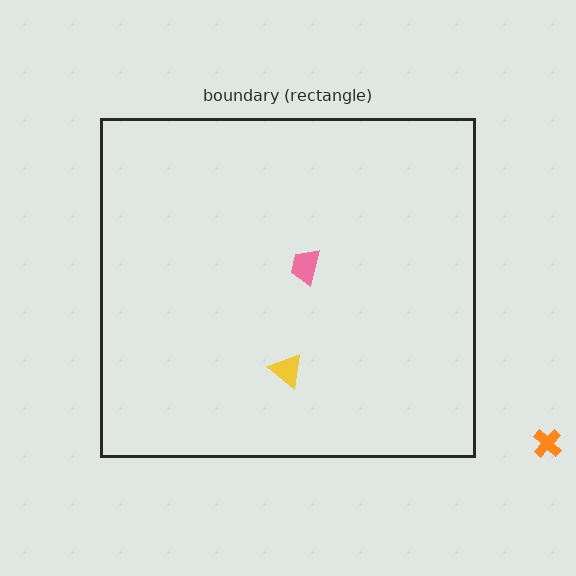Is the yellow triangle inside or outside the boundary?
Inside.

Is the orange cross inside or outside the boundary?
Outside.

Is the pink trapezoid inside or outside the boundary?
Inside.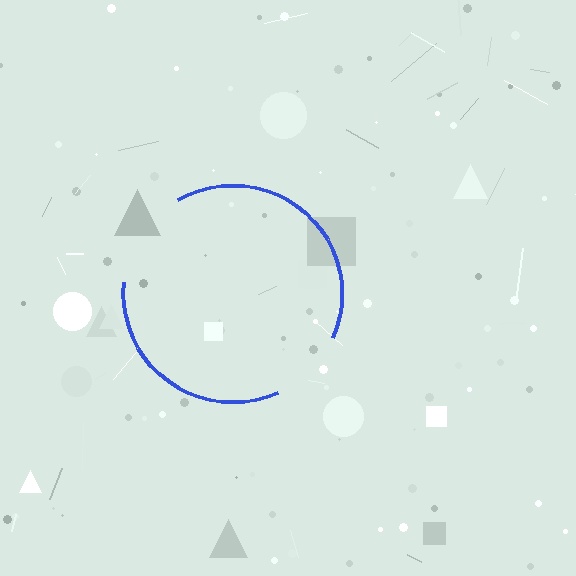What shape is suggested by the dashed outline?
The dashed outline suggests a circle.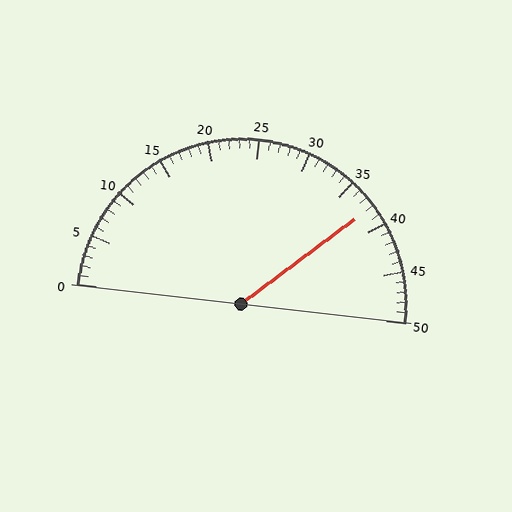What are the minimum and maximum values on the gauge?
The gauge ranges from 0 to 50.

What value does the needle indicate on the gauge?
The needle indicates approximately 38.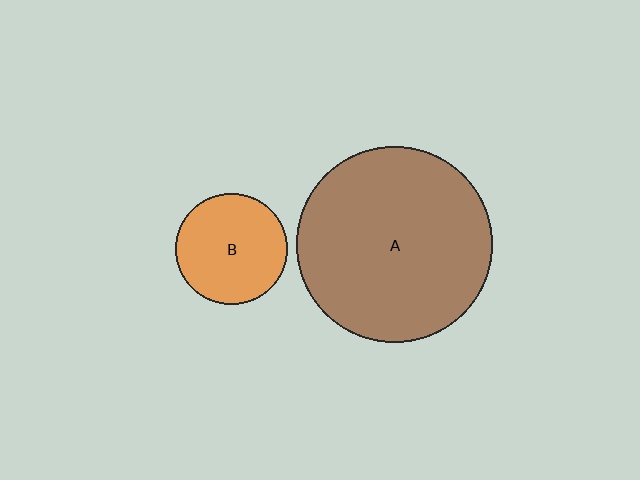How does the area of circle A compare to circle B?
Approximately 3.1 times.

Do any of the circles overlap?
No, none of the circles overlap.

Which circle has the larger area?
Circle A (brown).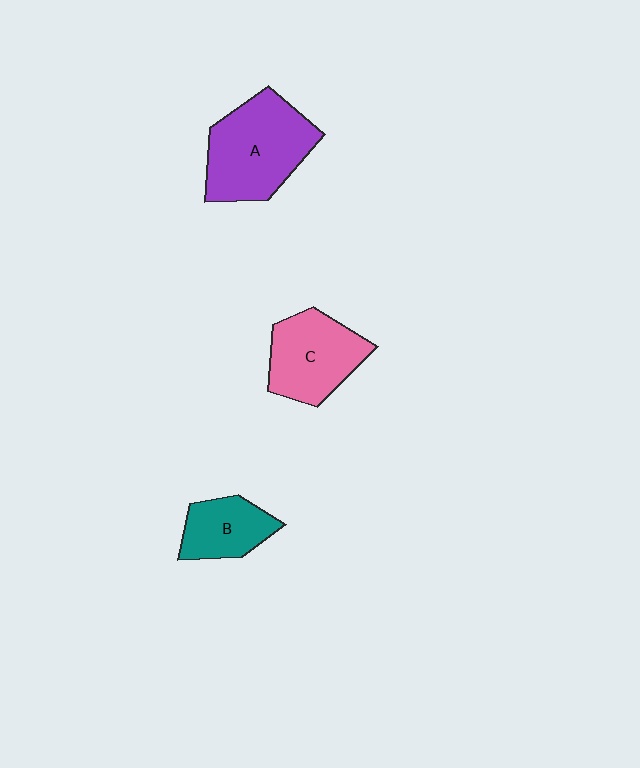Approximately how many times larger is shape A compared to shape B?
Approximately 1.9 times.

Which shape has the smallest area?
Shape B (teal).